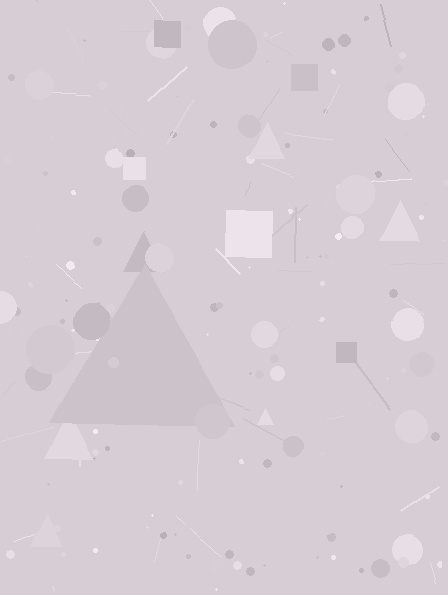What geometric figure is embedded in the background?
A triangle is embedded in the background.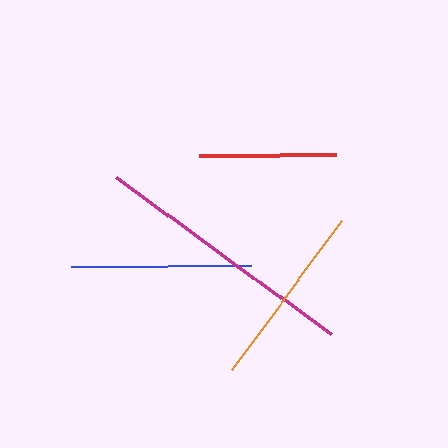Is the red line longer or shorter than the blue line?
The blue line is longer than the red line.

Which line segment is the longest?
The magenta line is the longest at approximately 266 pixels.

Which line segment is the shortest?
The red line is the shortest at approximately 136 pixels.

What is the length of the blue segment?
The blue segment is approximately 179 pixels long.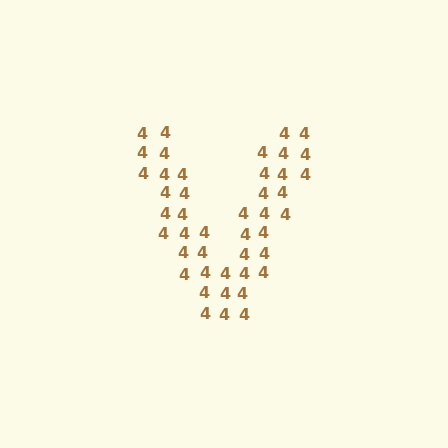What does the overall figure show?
The overall figure shows the letter V.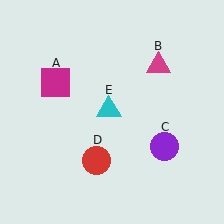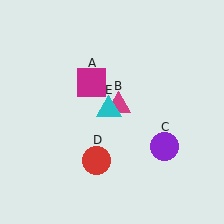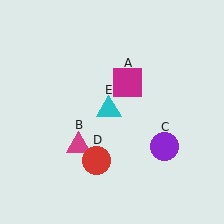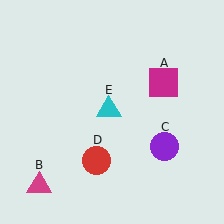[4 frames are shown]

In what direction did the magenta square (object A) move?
The magenta square (object A) moved right.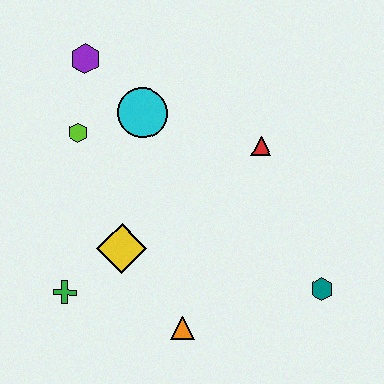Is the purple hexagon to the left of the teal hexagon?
Yes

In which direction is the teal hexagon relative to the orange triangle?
The teal hexagon is to the right of the orange triangle.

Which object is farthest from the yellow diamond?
The teal hexagon is farthest from the yellow diamond.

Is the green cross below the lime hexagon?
Yes